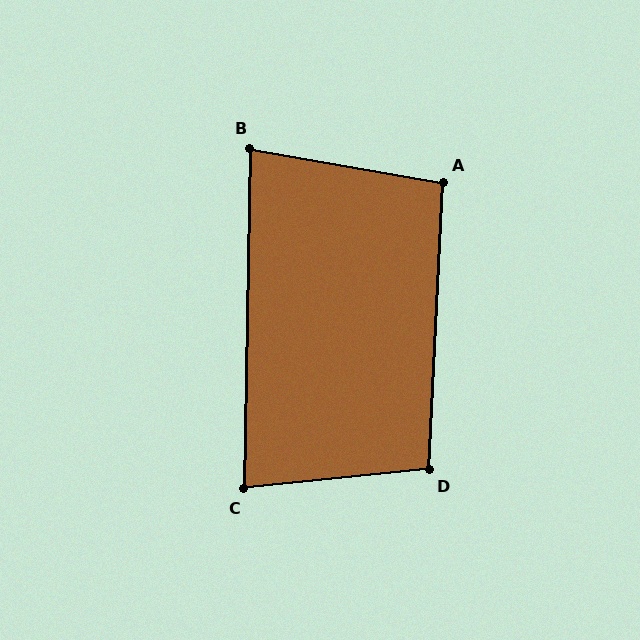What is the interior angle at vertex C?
Approximately 83 degrees (acute).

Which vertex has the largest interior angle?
D, at approximately 99 degrees.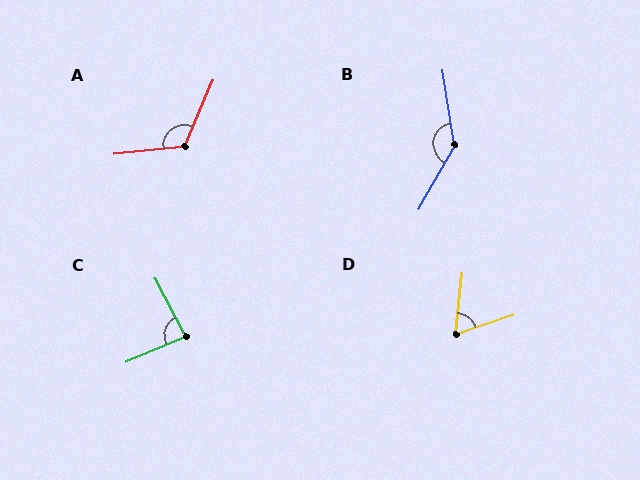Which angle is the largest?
B, at approximately 141 degrees.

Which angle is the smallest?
D, at approximately 65 degrees.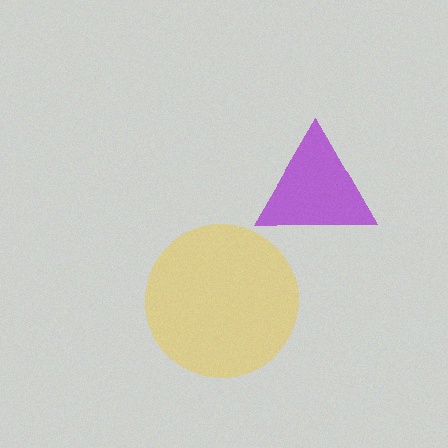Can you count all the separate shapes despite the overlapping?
Yes, there are 2 separate shapes.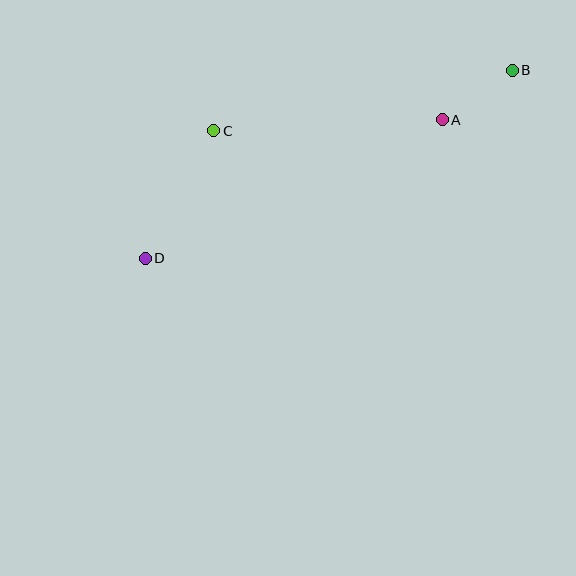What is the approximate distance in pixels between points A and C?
The distance between A and C is approximately 229 pixels.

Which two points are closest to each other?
Points A and B are closest to each other.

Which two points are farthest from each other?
Points B and D are farthest from each other.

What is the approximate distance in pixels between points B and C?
The distance between B and C is approximately 305 pixels.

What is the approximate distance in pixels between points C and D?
The distance between C and D is approximately 145 pixels.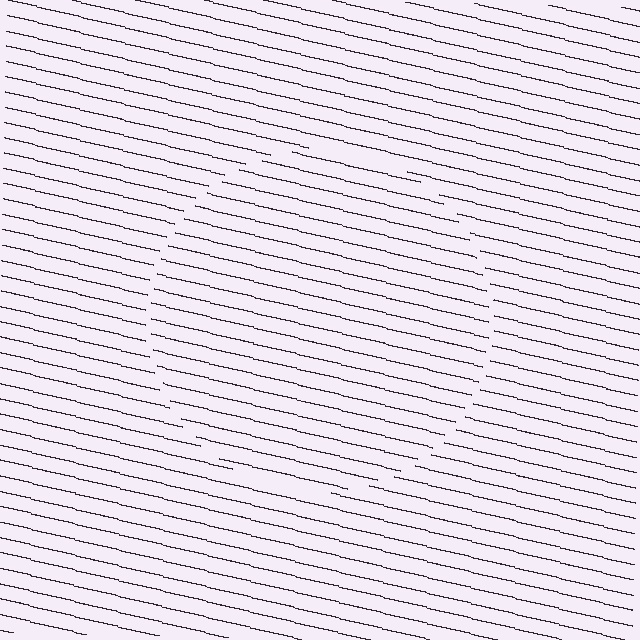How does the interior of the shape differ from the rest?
The interior of the shape contains the same grating, shifted by half a period — the contour is defined by the phase discontinuity where line-ends from the inner and outer gratings abut.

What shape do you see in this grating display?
An illusory circle. The interior of the shape contains the same grating, shifted by half a period — the contour is defined by the phase discontinuity where line-ends from the inner and outer gratings abut.